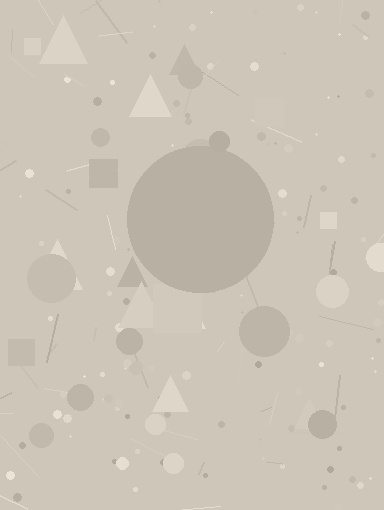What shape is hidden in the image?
A circle is hidden in the image.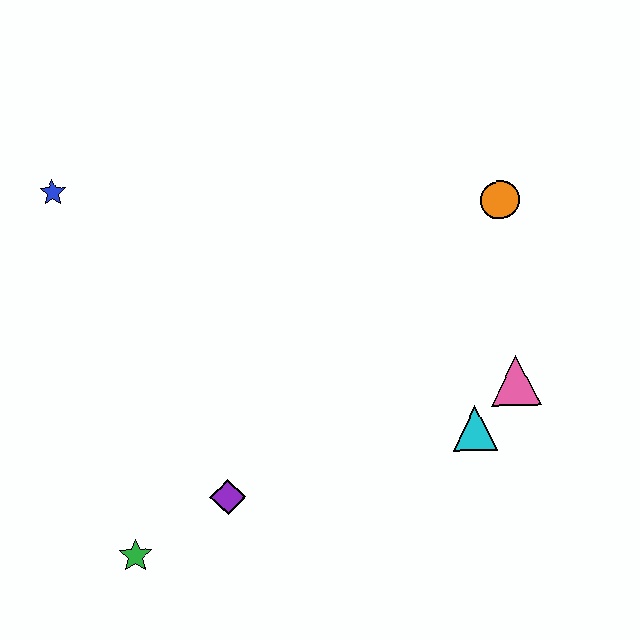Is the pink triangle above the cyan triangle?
Yes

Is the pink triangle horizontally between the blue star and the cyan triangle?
No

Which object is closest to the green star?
The purple diamond is closest to the green star.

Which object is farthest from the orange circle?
The green star is farthest from the orange circle.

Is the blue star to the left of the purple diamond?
Yes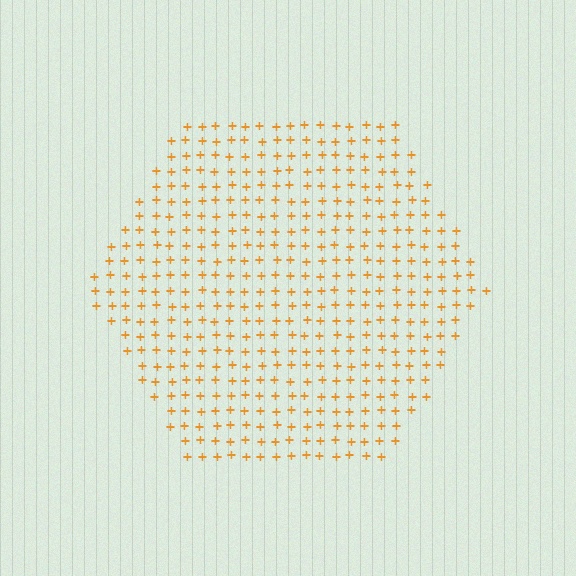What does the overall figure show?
The overall figure shows a hexagon.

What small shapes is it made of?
It is made of small plus signs.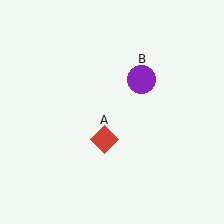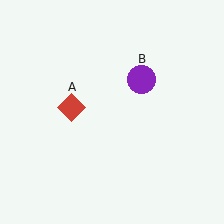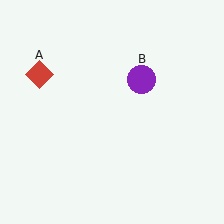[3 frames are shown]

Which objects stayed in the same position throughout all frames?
Purple circle (object B) remained stationary.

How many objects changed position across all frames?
1 object changed position: red diamond (object A).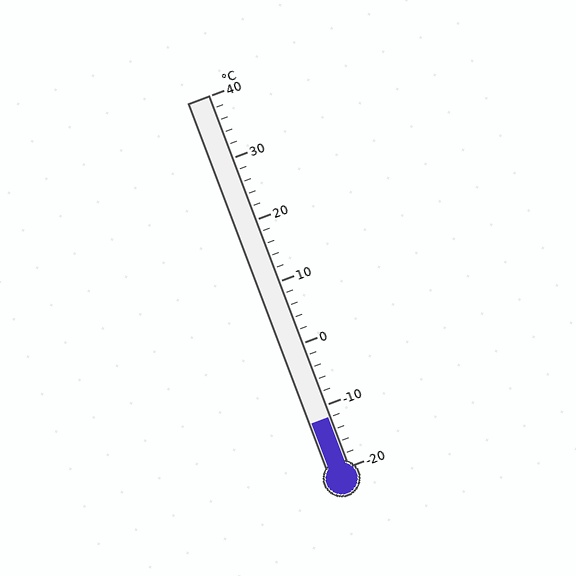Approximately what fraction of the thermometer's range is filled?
The thermometer is filled to approximately 15% of its range.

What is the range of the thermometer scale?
The thermometer scale ranges from -20°C to 40°C.